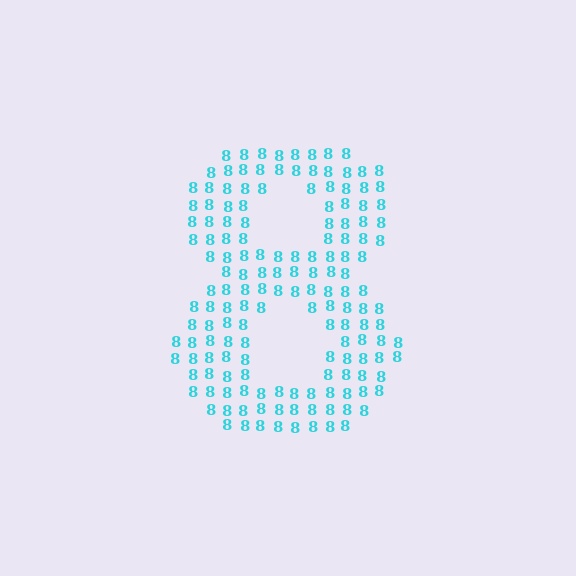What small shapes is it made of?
It is made of small digit 8's.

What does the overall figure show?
The overall figure shows the digit 8.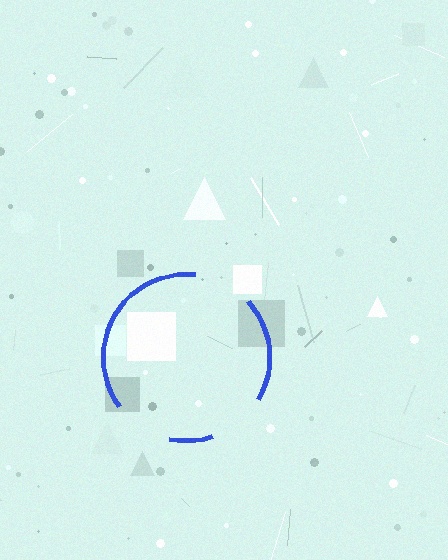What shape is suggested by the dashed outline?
The dashed outline suggests a circle.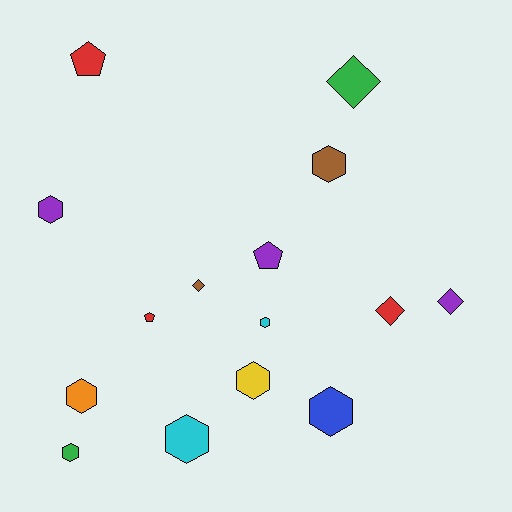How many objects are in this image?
There are 15 objects.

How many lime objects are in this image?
There are no lime objects.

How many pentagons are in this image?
There are 3 pentagons.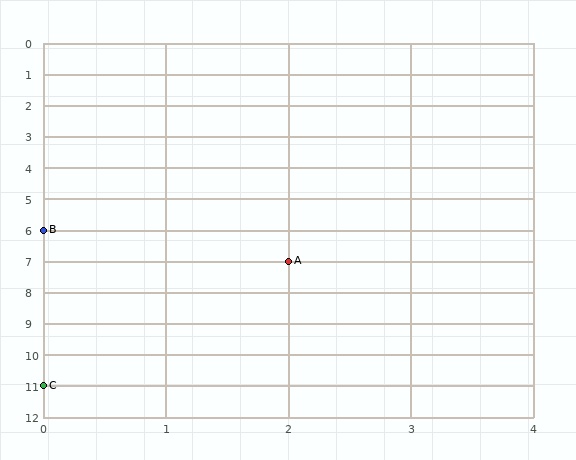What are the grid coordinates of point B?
Point B is at grid coordinates (0, 6).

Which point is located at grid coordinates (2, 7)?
Point A is at (2, 7).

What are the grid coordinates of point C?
Point C is at grid coordinates (0, 11).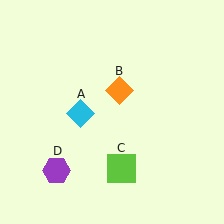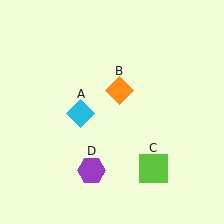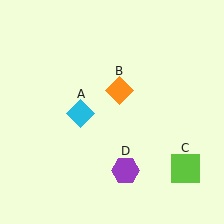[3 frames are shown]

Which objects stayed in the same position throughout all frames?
Cyan diamond (object A) and orange diamond (object B) remained stationary.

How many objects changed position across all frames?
2 objects changed position: lime square (object C), purple hexagon (object D).